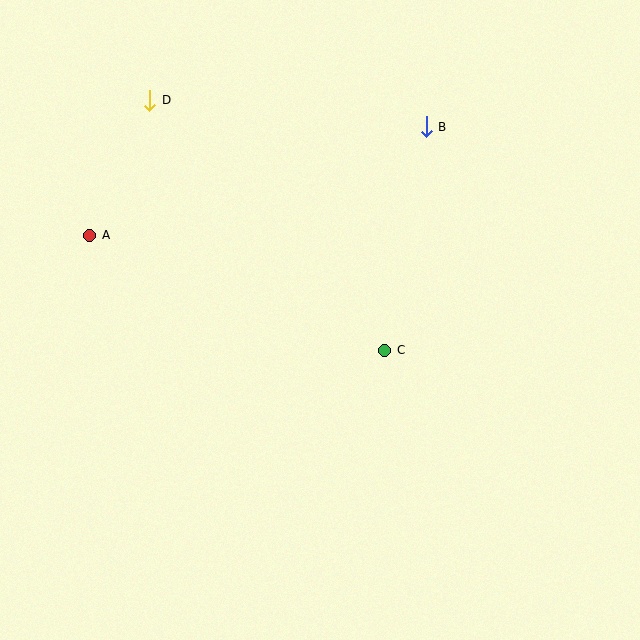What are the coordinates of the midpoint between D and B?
The midpoint between D and B is at (288, 113).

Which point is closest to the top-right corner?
Point B is closest to the top-right corner.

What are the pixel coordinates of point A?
Point A is at (90, 235).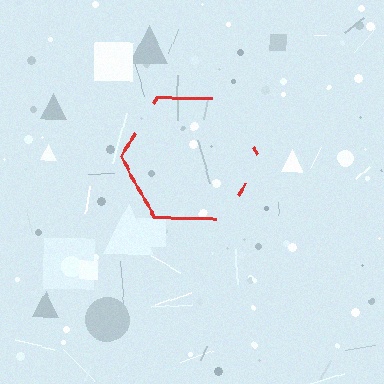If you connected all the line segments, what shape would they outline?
They would outline a hexagon.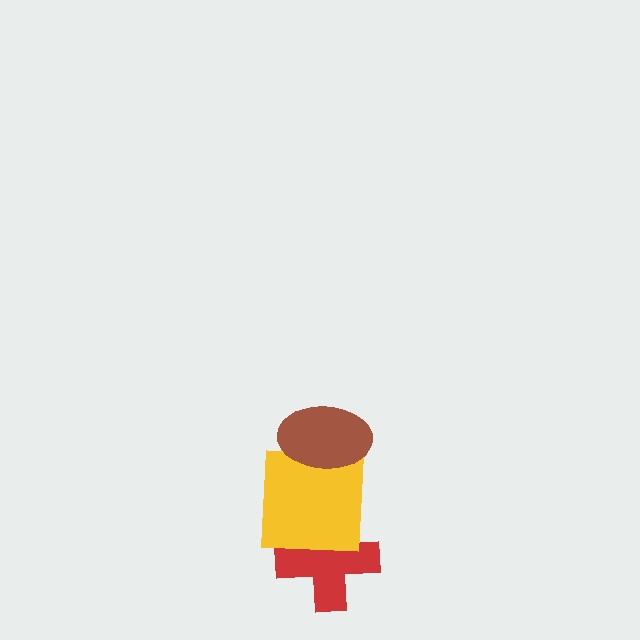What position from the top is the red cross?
The red cross is 3rd from the top.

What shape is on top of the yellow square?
The brown ellipse is on top of the yellow square.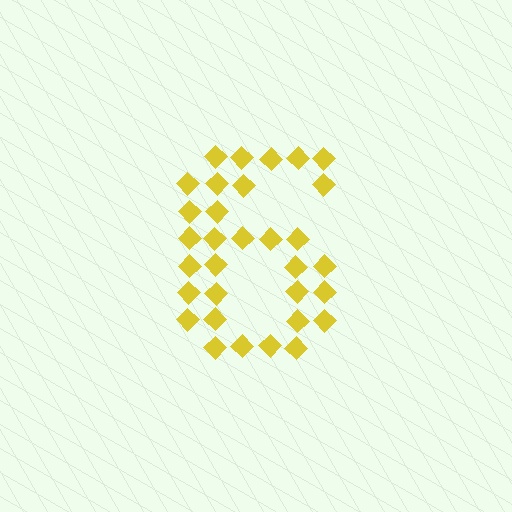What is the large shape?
The large shape is the digit 6.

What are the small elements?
The small elements are diamonds.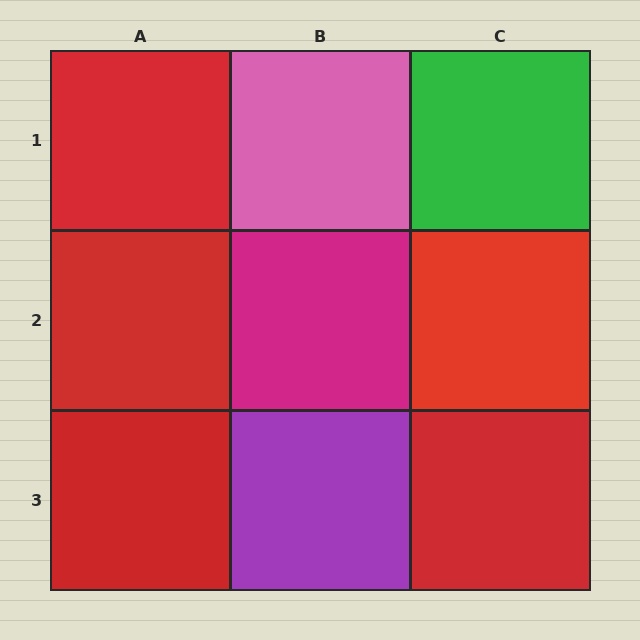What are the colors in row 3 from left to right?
Red, purple, red.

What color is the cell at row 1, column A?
Red.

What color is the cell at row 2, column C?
Red.